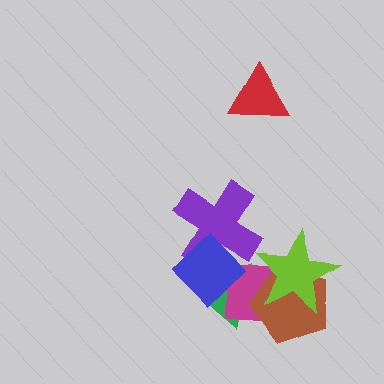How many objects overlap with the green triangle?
5 objects overlap with the green triangle.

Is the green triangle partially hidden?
Yes, it is partially covered by another shape.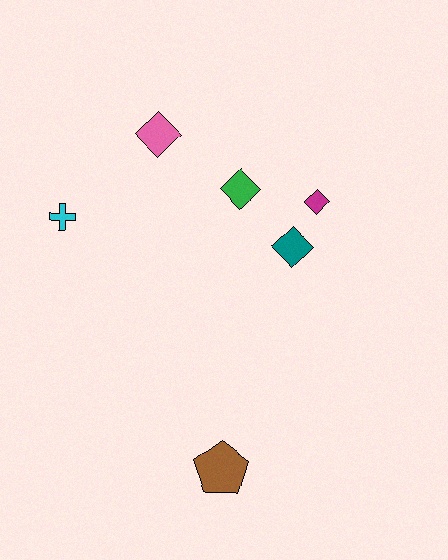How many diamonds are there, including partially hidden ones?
There are 4 diamonds.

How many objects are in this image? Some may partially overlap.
There are 6 objects.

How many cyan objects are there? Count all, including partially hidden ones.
There is 1 cyan object.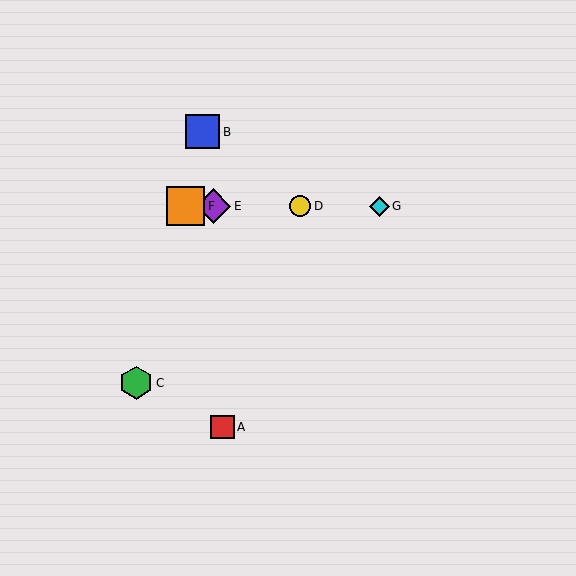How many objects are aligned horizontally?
4 objects (D, E, F, G) are aligned horizontally.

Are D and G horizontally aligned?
Yes, both are at y≈206.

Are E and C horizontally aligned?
No, E is at y≈206 and C is at y≈383.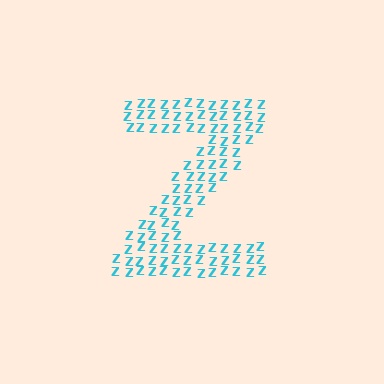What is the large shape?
The large shape is the letter Z.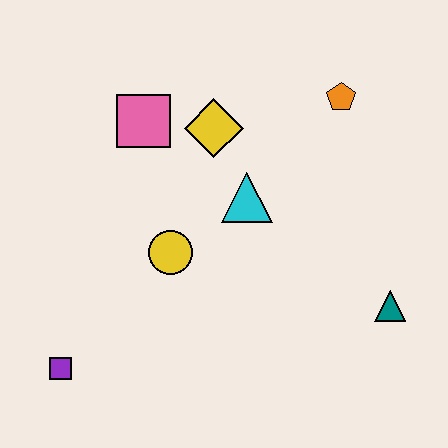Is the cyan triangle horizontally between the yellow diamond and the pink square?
No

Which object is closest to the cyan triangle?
The yellow diamond is closest to the cyan triangle.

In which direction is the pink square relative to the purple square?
The pink square is above the purple square.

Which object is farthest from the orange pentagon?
The purple square is farthest from the orange pentagon.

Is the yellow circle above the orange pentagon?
No